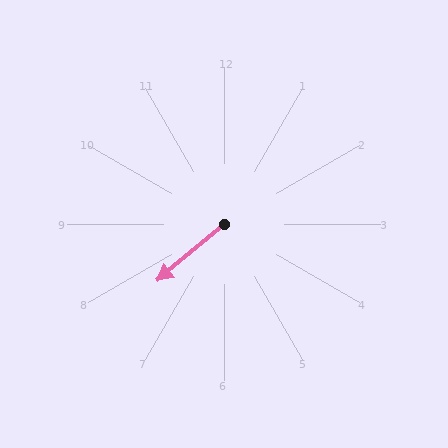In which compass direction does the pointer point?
Southwest.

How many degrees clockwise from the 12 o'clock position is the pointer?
Approximately 230 degrees.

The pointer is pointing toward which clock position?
Roughly 8 o'clock.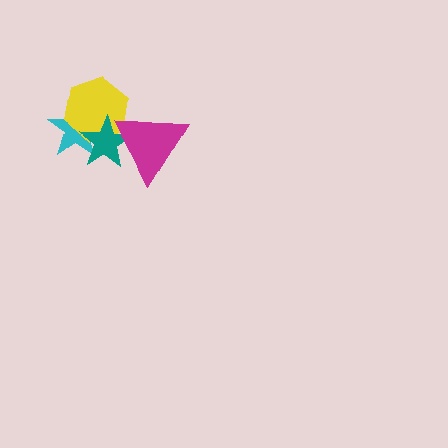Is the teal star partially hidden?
Yes, it is partially covered by another shape.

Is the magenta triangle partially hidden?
No, no other shape covers it.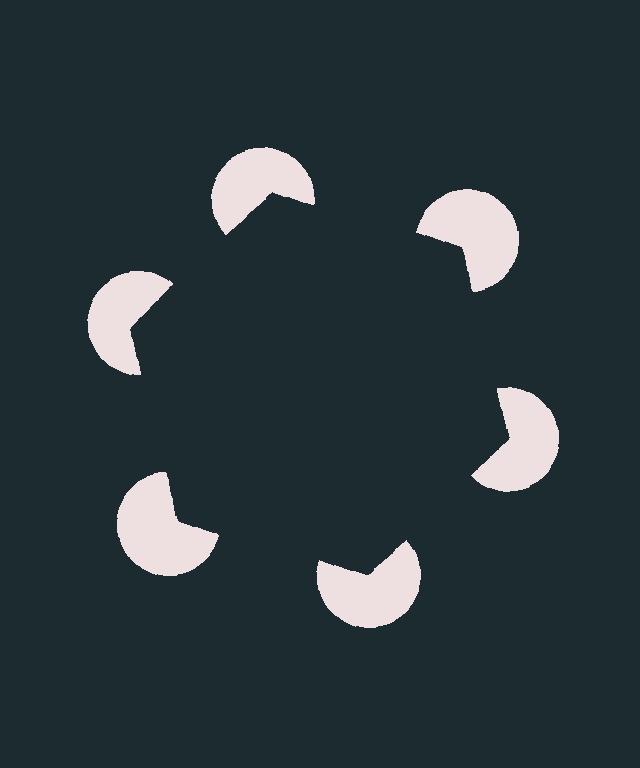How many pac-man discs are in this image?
There are 6 — one at each vertex of the illusory hexagon.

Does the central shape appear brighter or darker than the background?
It typically appears slightly darker than the background, even though no actual brightness change is drawn.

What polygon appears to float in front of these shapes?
An illusory hexagon — its edges are inferred from the aligned wedge cuts in the pac-man discs, not physically drawn.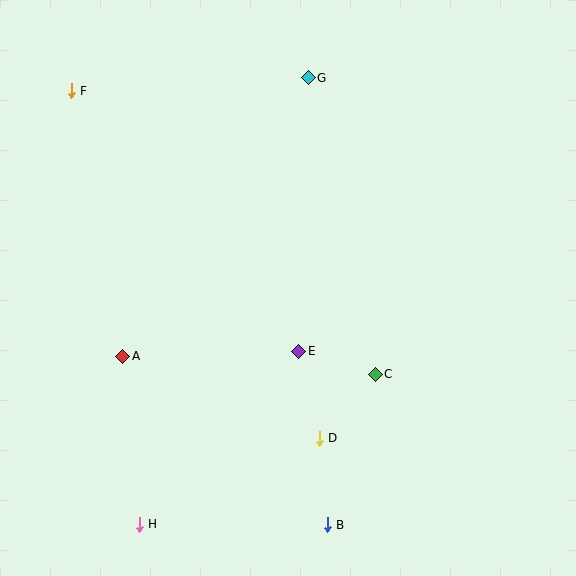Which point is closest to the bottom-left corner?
Point H is closest to the bottom-left corner.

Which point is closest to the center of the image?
Point E at (299, 351) is closest to the center.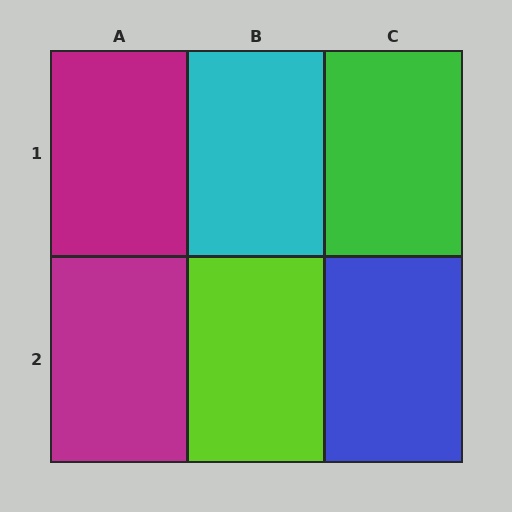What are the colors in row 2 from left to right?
Magenta, lime, blue.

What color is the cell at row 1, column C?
Green.